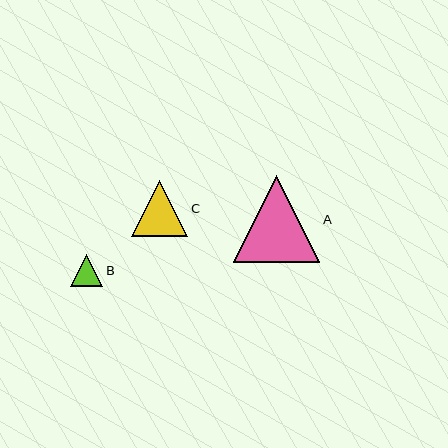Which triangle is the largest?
Triangle A is the largest with a size of approximately 86 pixels.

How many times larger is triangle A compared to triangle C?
Triangle A is approximately 1.5 times the size of triangle C.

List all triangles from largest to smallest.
From largest to smallest: A, C, B.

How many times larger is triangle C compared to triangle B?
Triangle C is approximately 1.8 times the size of triangle B.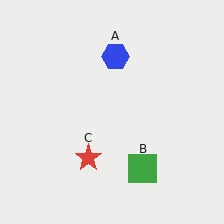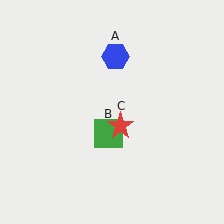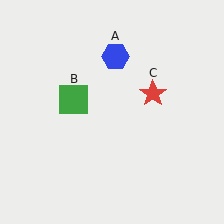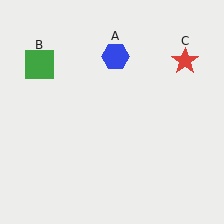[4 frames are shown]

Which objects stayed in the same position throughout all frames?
Blue hexagon (object A) remained stationary.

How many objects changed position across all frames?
2 objects changed position: green square (object B), red star (object C).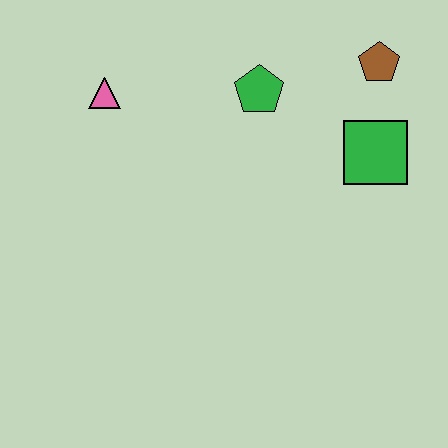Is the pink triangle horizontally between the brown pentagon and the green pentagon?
No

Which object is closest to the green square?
The brown pentagon is closest to the green square.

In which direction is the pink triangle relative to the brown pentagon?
The pink triangle is to the left of the brown pentagon.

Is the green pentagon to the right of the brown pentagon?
No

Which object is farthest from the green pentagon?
The pink triangle is farthest from the green pentagon.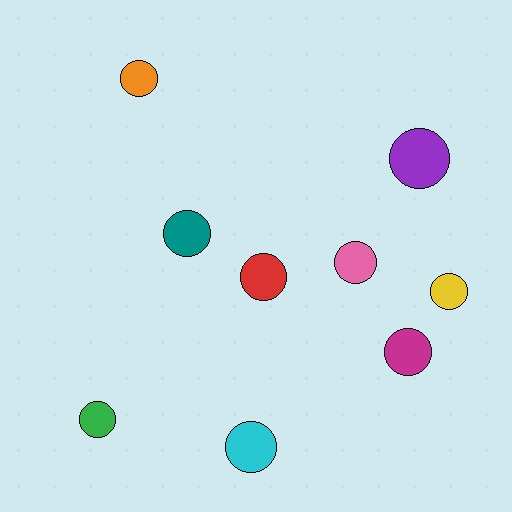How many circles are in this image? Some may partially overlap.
There are 9 circles.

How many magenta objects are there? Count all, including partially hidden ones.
There is 1 magenta object.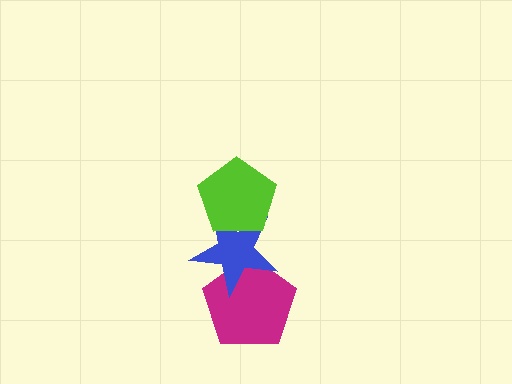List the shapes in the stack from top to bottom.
From top to bottom: the lime pentagon, the blue star, the magenta pentagon.